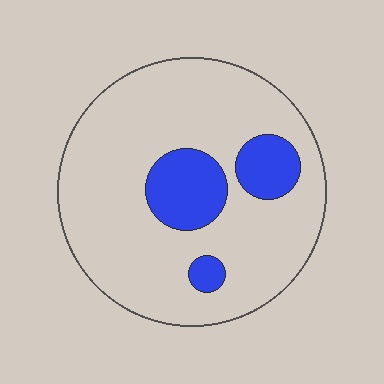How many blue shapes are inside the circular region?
3.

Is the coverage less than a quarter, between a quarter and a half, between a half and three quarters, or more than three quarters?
Less than a quarter.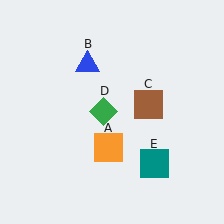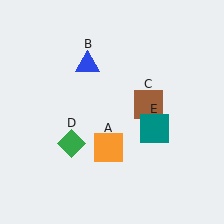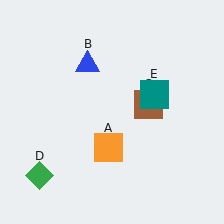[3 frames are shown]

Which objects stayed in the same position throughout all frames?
Orange square (object A) and blue triangle (object B) and brown square (object C) remained stationary.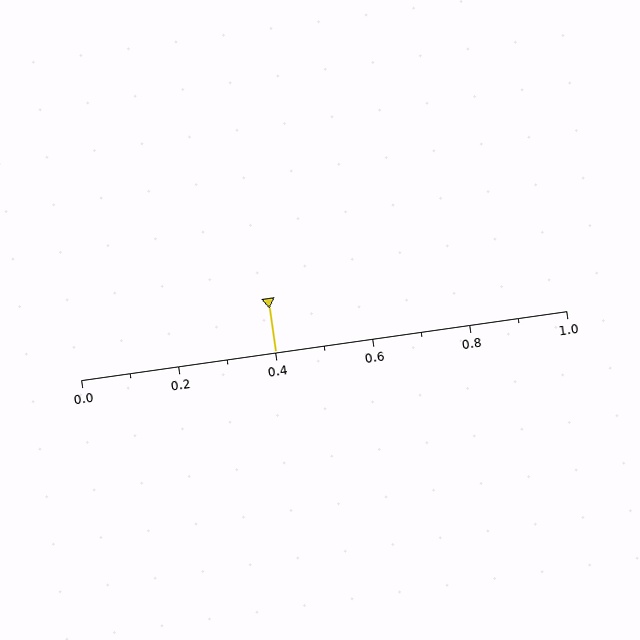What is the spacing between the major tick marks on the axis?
The major ticks are spaced 0.2 apart.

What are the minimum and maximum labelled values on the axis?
The axis runs from 0.0 to 1.0.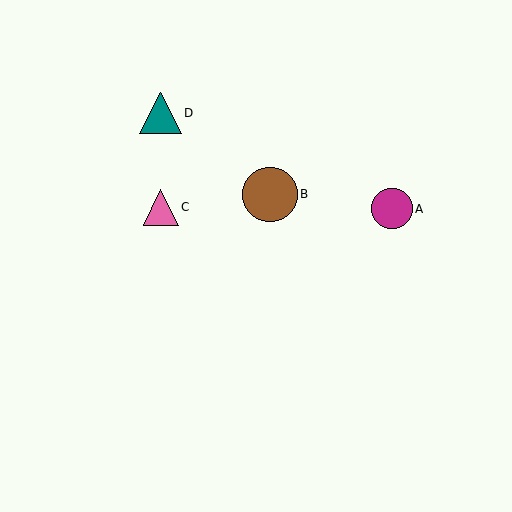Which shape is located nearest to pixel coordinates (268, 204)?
The brown circle (labeled B) at (270, 194) is nearest to that location.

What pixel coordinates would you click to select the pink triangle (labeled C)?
Click at (161, 207) to select the pink triangle C.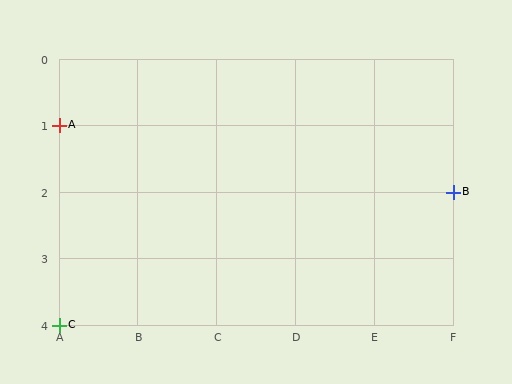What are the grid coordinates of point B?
Point B is at grid coordinates (F, 2).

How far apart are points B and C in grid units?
Points B and C are 5 columns and 2 rows apart (about 5.4 grid units diagonally).